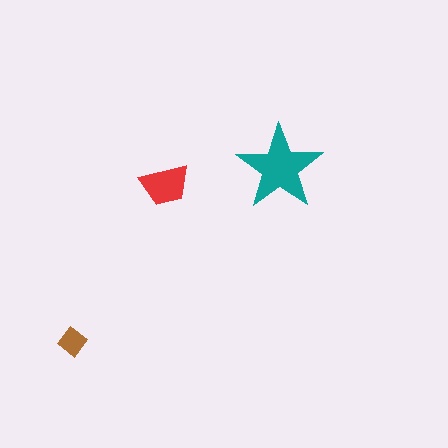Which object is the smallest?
The brown diamond.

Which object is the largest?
The teal star.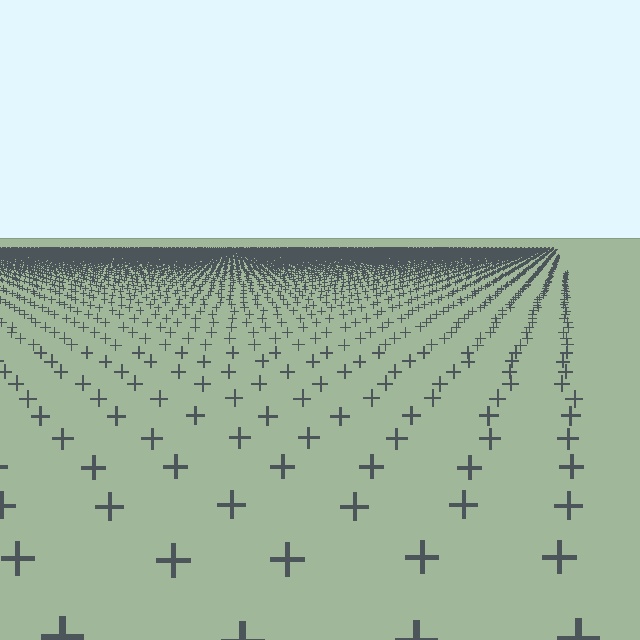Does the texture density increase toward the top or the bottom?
Density increases toward the top.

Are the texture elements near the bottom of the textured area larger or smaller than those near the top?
Larger. Near the bottom, elements are closer to the viewer and appear at a bigger on-screen size.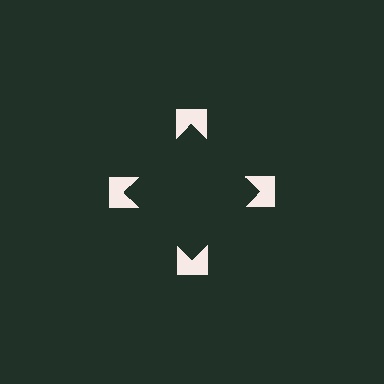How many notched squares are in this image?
There are 4 — one at each vertex of the illusory square.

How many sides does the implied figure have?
4 sides.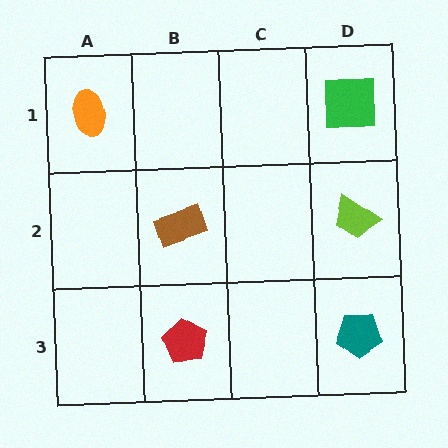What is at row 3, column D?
A teal pentagon.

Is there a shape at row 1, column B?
No, that cell is empty.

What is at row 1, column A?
An orange ellipse.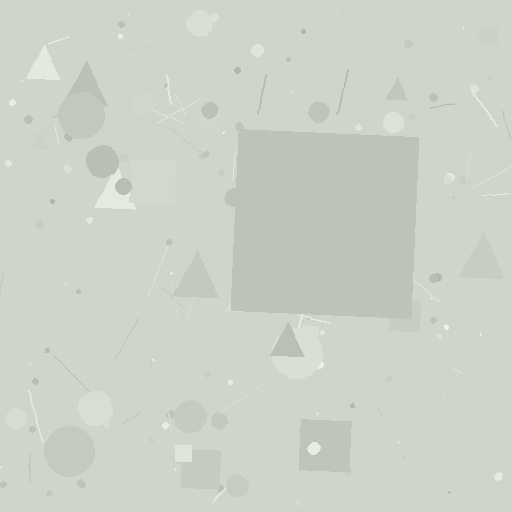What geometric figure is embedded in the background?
A square is embedded in the background.